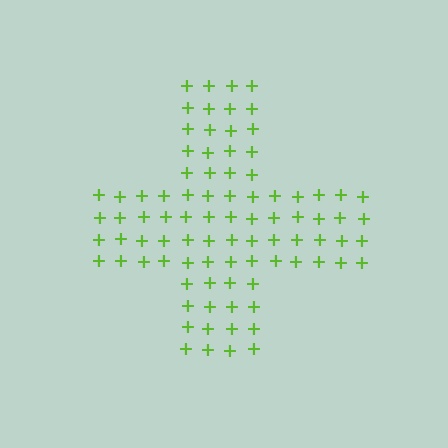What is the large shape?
The large shape is a cross.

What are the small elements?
The small elements are plus signs.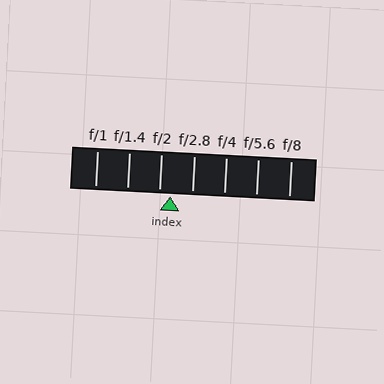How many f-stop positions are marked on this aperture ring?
There are 7 f-stop positions marked.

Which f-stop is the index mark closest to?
The index mark is closest to f/2.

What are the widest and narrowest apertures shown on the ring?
The widest aperture shown is f/1 and the narrowest is f/8.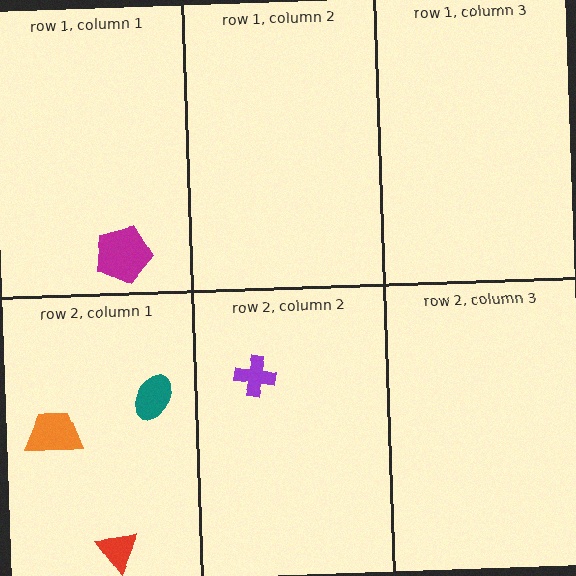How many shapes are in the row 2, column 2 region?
1.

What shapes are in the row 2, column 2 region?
The purple cross.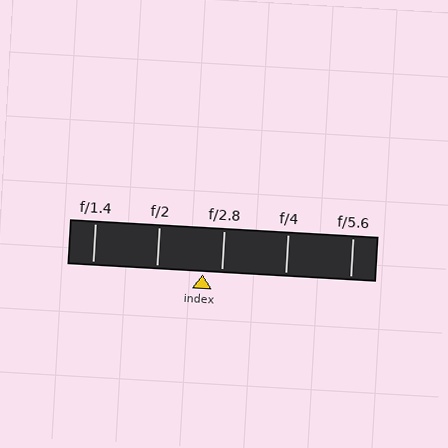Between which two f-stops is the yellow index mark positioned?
The index mark is between f/2 and f/2.8.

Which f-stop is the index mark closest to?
The index mark is closest to f/2.8.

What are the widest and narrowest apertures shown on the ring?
The widest aperture shown is f/1.4 and the narrowest is f/5.6.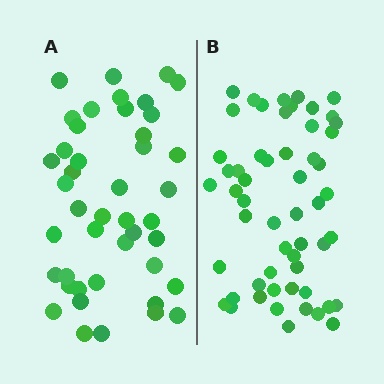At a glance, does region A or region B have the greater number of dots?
Region B (the right region) has more dots.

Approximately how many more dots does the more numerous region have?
Region B has roughly 12 or so more dots than region A.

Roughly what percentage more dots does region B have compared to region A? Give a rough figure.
About 25% more.